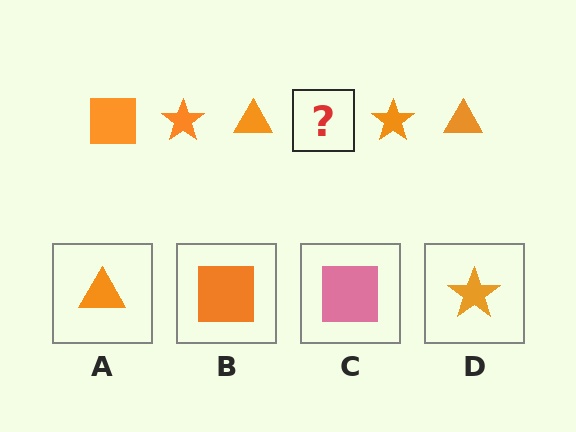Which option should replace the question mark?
Option B.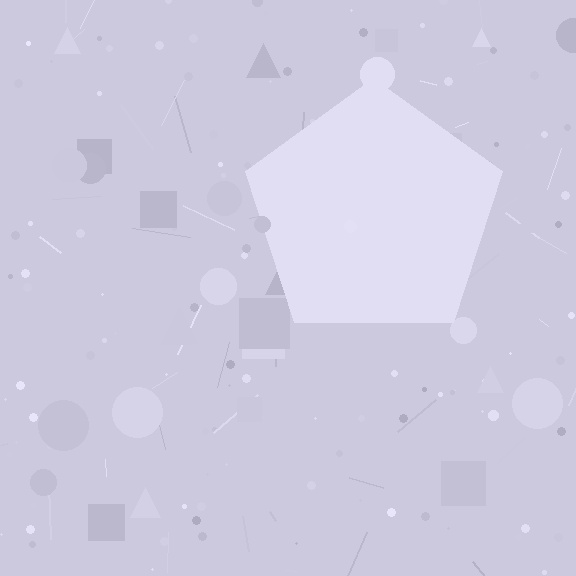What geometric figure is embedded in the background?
A pentagon is embedded in the background.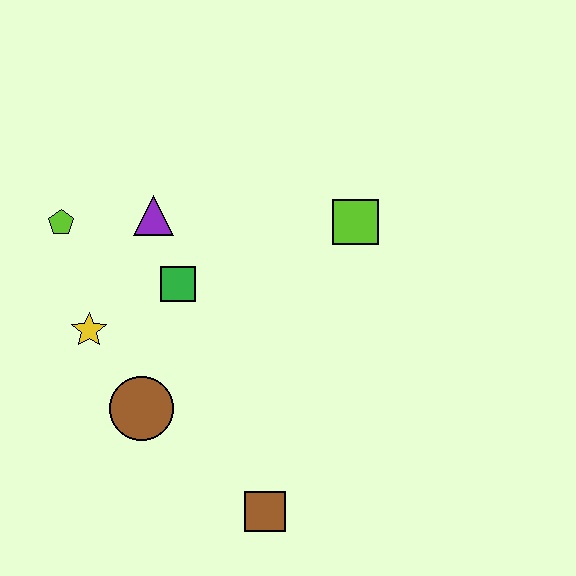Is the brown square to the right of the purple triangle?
Yes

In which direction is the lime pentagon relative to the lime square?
The lime pentagon is to the left of the lime square.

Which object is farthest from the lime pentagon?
The brown square is farthest from the lime pentagon.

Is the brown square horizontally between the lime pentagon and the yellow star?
No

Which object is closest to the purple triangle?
The green square is closest to the purple triangle.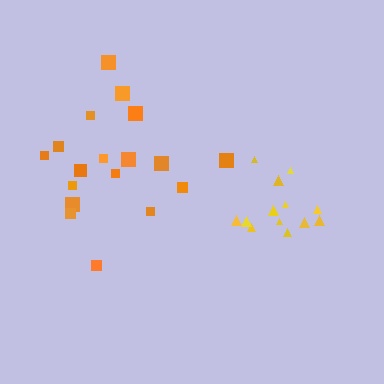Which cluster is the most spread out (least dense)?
Orange.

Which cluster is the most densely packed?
Yellow.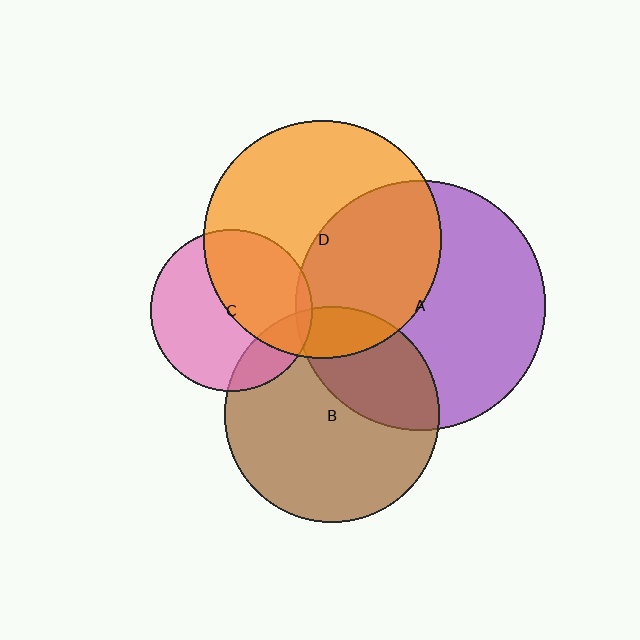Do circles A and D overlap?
Yes.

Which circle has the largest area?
Circle A (purple).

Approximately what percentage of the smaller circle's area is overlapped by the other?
Approximately 45%.